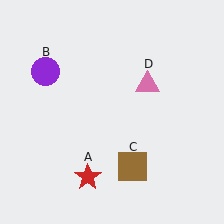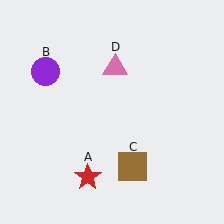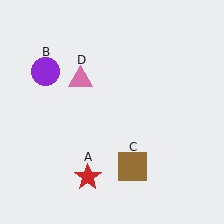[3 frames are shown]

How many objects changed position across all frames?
1 object changed position: pink triangle (object D).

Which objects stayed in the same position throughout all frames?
Red star (object A) and purple circle (object B) and brown square (object C) remained stationary.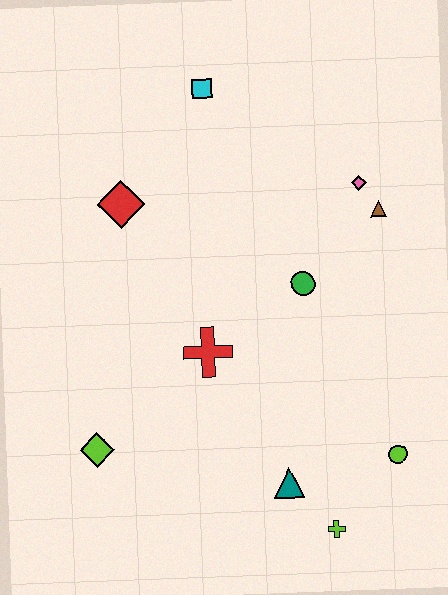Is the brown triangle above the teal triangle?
Yes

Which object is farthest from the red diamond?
The lime cross is farthest from the red diamond.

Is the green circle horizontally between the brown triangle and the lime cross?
No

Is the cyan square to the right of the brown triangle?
No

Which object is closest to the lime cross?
The teal triangle is closest to the lime cross.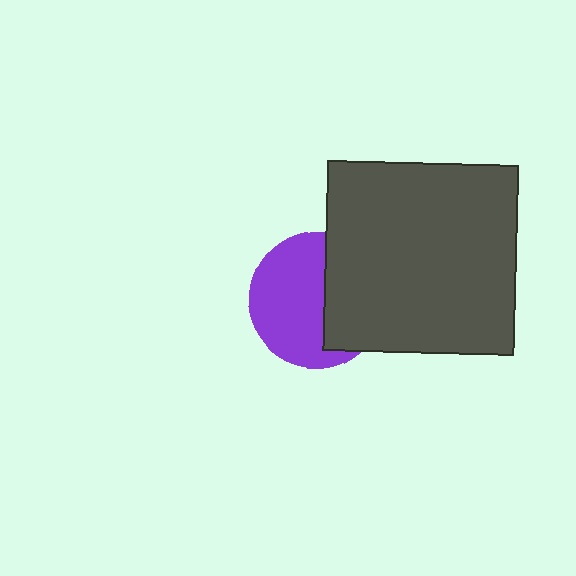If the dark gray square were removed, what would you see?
You would see the complete purple circle.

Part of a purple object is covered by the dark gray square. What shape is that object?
It is a circle.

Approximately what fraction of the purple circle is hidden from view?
Roughly 41% of the purple circle is hidden behind the dark gray square.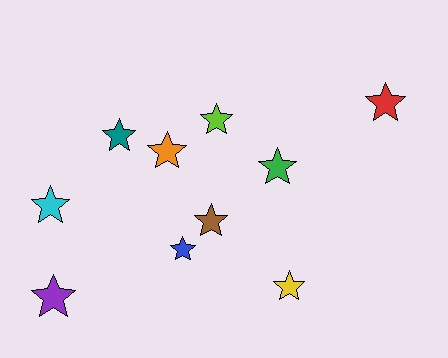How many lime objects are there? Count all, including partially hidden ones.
There is 1 lime object.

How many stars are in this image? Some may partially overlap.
There are 10 stars.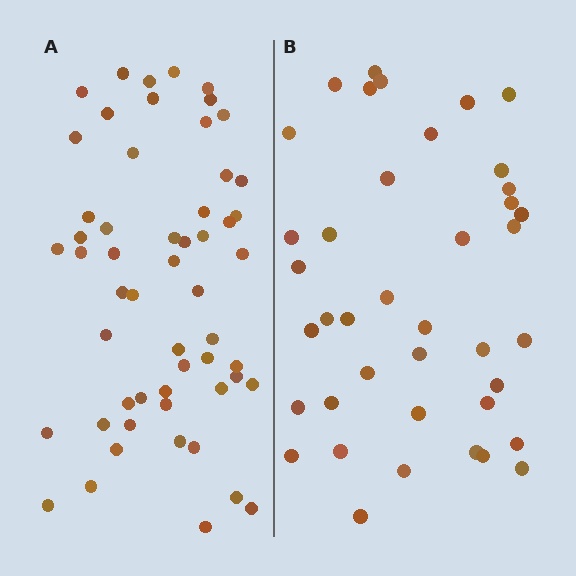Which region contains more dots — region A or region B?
Region A (the left region) has more dots.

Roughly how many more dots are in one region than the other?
Region A has approximately 15 more dots than region B.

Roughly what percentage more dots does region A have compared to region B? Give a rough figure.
About 40% more.